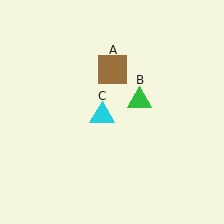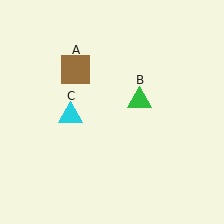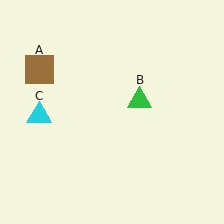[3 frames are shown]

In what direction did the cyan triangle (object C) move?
The cyan triangle (object C) moved left.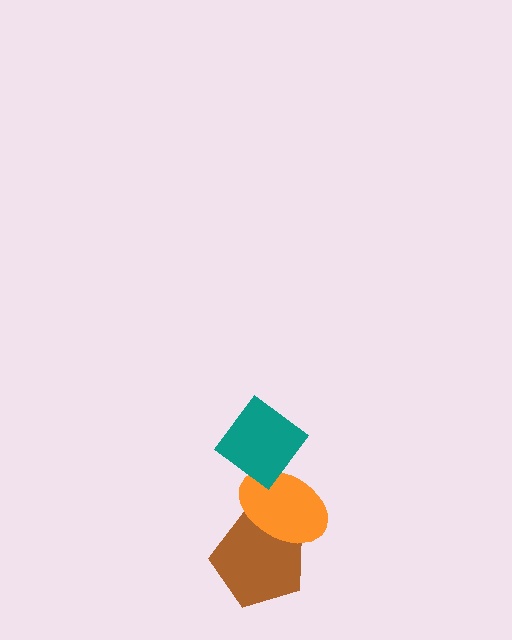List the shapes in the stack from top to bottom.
From top to bottom: the teal diamond, the orange ellipse, the brown pentagon.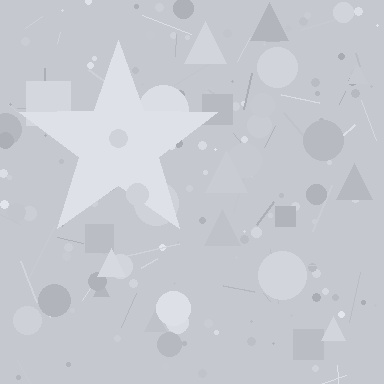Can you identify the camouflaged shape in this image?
The camouflaged shape is a star.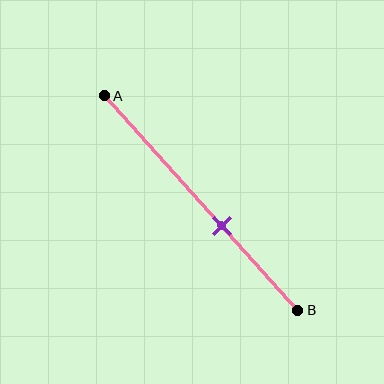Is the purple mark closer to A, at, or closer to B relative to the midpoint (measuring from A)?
The purple mark is closer to point B than the midpoint of segment AB.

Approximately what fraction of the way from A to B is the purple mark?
The purple mark is approximately 60% of the way from A to B.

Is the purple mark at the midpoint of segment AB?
No, the mark is at about 60% from A, not at the 50% midpoint.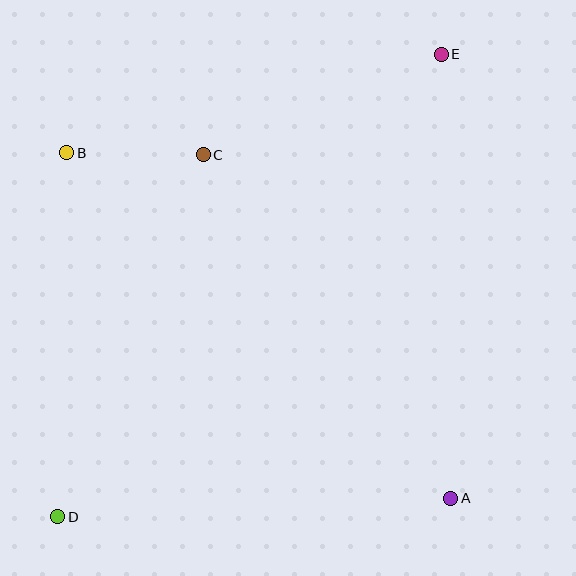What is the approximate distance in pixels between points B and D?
The distance between B and D is approximately 364 pixels.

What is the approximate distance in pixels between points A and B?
The distance between A and B is approximately 517 pixels.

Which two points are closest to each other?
Points B and C are closest to each other.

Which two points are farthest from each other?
Points D and E are farthest from each other.